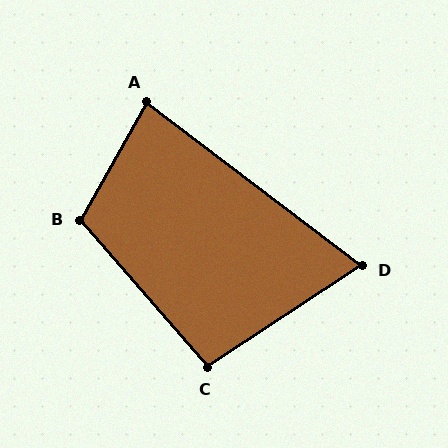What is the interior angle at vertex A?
Approximately 82 degrees (acute).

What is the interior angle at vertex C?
Approximately 98 degrees (obtuse).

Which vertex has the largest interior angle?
B, at approximately 110 degrees.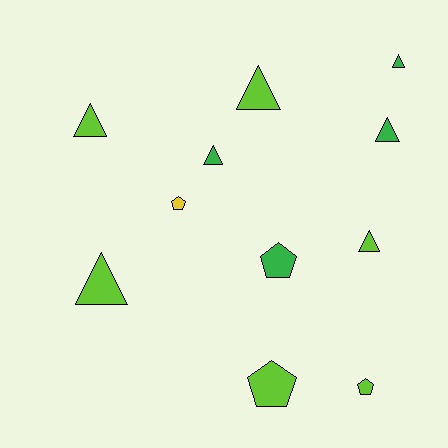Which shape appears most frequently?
Triangle, with 7 objects.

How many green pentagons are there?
There is 1 green pentagon.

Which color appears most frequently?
Lime, with 6 objects.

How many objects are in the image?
There are 11 objects.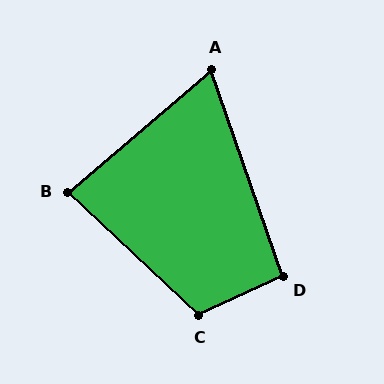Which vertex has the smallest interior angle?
A, at approximately 69 degrees.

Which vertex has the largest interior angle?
C, at approximately 111 degrees.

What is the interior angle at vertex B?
Approximately 84 degrees (acute).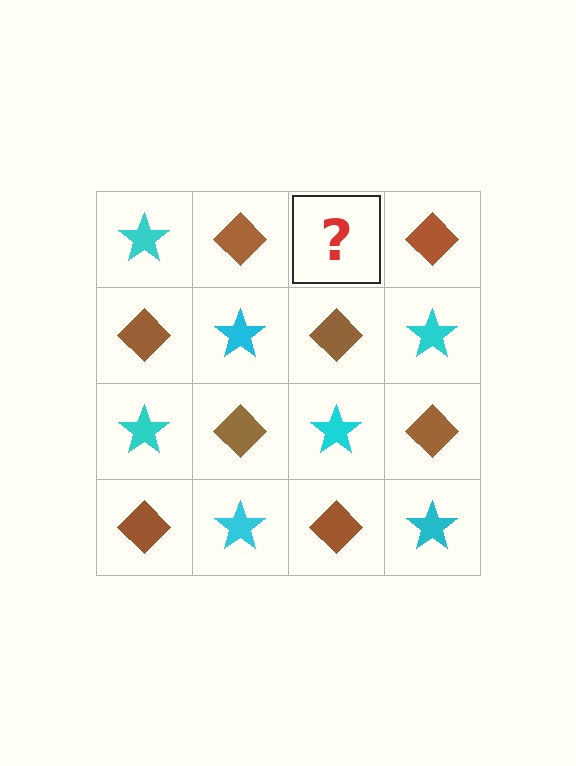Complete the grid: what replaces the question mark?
The question mark should be replaced with a cyan star.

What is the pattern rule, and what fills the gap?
The rule is that it alternates cyan star and brown diamond in a checkerboard pattern. The gap should be filled with a cyan star.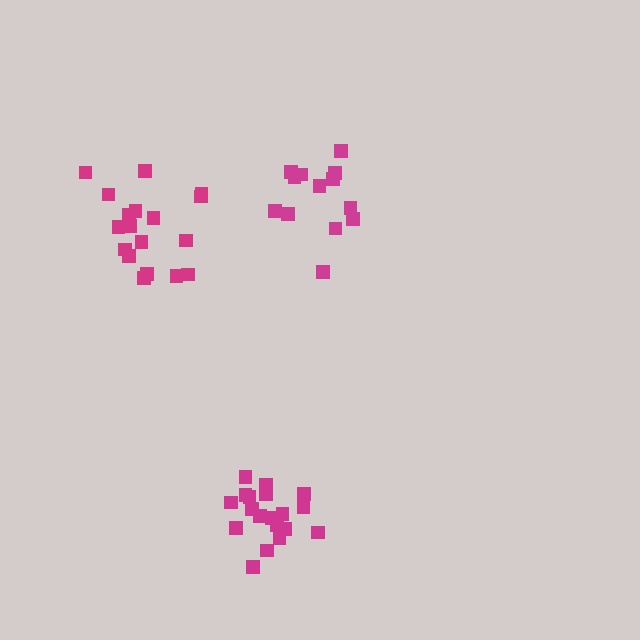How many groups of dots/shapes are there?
There are 3 groups.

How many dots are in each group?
Group 1: 13 dots, Group 2: 18 dots, Group 3: 19 dots (50 total).